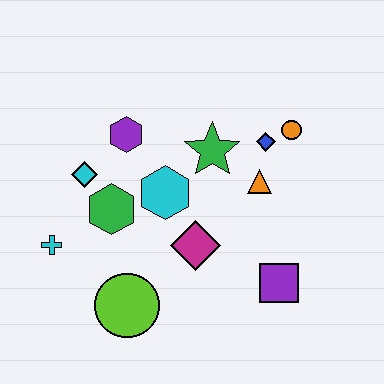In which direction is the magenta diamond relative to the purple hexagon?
The magenta diamond is below the purple hexagon.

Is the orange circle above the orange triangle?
Yes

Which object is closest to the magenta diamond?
The cyan hexagon is closest to the magenta diamond.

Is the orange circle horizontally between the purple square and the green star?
No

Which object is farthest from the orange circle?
The cyan cross is farthest from the orange circle.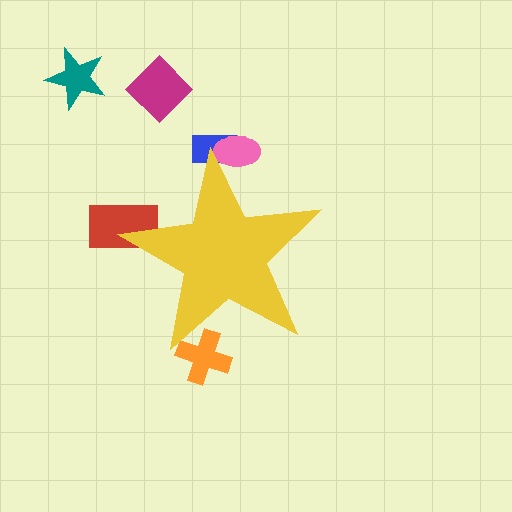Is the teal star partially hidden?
No, the teal star is fully visible.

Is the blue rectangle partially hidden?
Yes, the blue rectangle is partially hidden behind the yellow star.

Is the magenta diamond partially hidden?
No, the magenta diamond is fully visible.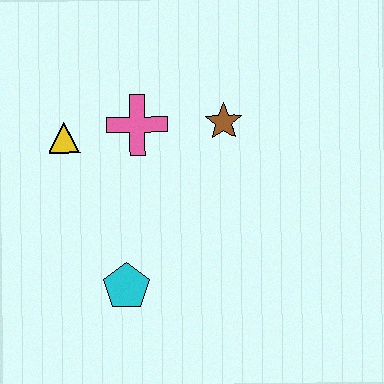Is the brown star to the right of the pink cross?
Yes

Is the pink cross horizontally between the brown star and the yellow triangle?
Yes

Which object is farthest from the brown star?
The cyan pentagon is farthest from the brown star.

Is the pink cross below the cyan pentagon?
No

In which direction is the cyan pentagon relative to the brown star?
The cyan pentagon is below the brown star.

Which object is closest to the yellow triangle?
The pink cross is closest to the yellow triangle.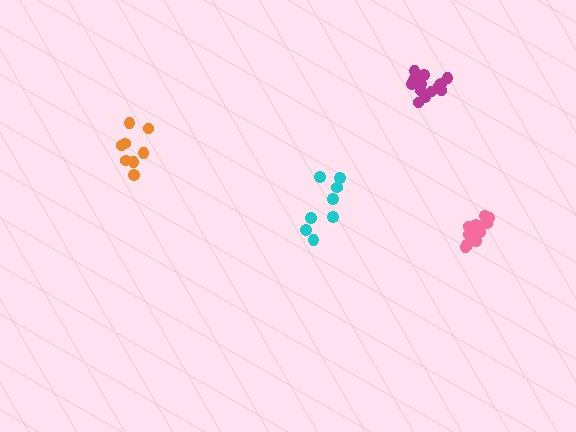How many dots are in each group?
Group 1: 8 dots, Group 2: 13 dots, Group 3: 11 dots, Group 4: 8 dots (40 total).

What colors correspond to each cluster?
The clusters are colored: cyan, magenta, pink, orange.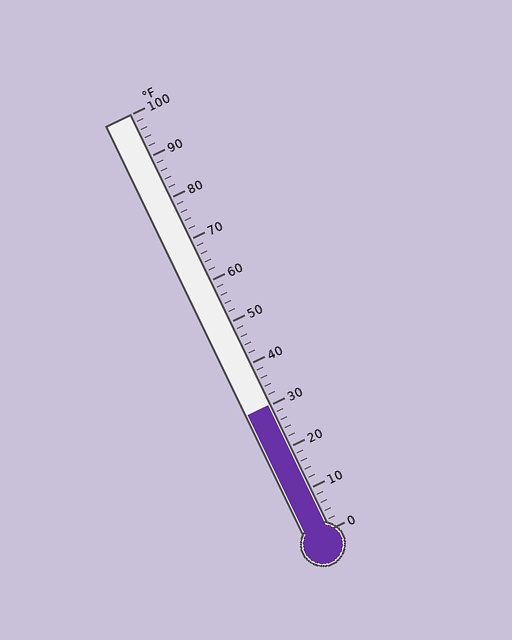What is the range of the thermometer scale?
The thermometer scale ranges from 0°F to 100°F.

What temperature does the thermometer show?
The thermometer shows approximately 30°F.